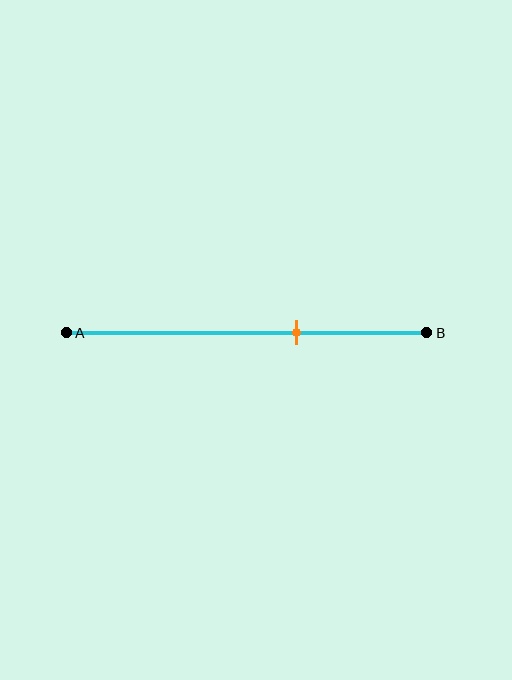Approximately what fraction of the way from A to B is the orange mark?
The orange mark is approximately 65% of the way from A to B.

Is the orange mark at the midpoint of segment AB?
No, the mark is at about 65% from A, not at the 50% midpoint.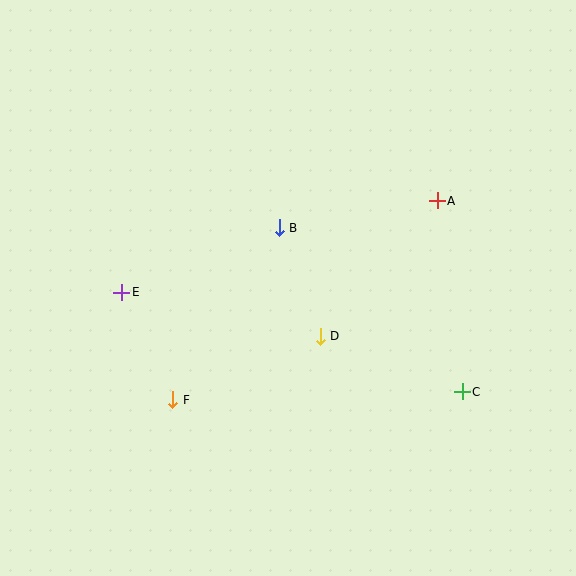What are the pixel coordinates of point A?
Point A is at (437, 201).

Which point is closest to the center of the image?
Point D at (320, 336) is closest to the center.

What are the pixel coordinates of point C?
Point C is at (462, 392).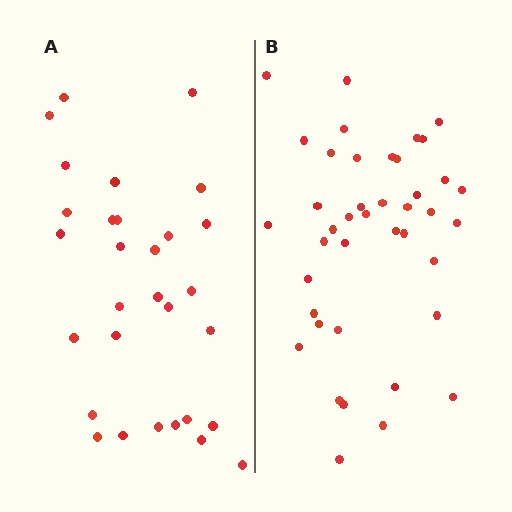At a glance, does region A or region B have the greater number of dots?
Region B (the right region) has more dots.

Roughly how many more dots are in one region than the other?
Region B has roughly 12 or so more dots than region A.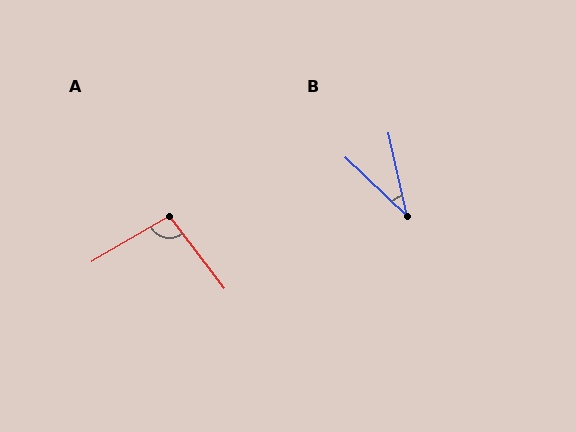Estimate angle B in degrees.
Approximately 34 degrees.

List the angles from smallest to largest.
B (34°), A (96°).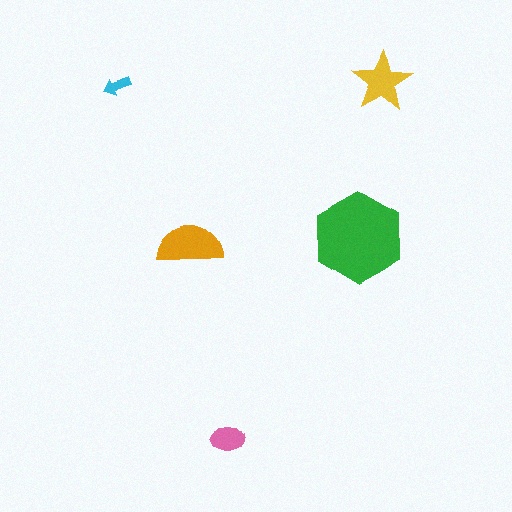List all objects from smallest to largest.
The cyan arrow, the pink ellipse, the yellow star, the orange semicircle, the green hexagon.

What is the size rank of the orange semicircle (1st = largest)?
2nd.